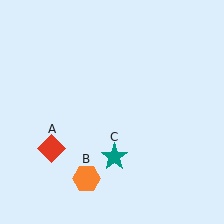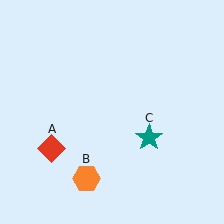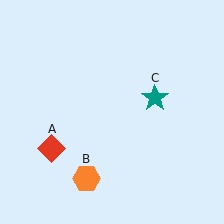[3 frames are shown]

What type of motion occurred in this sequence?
The teal star (object C) rotated counterclockwise around the center of the scene.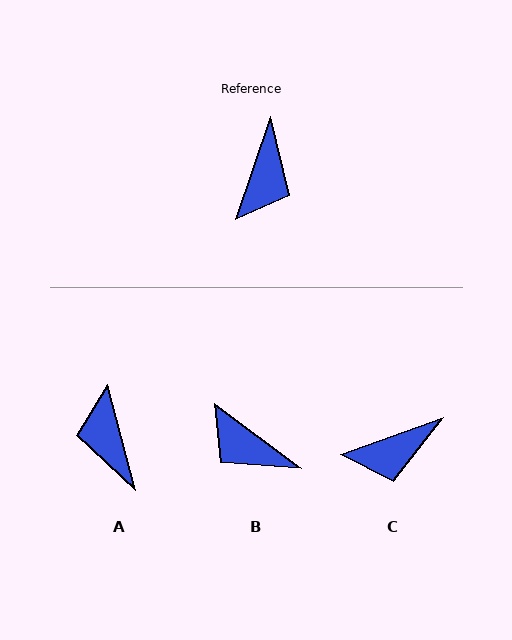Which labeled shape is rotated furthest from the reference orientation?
A, about 146 degrees away.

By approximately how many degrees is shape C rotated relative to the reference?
Approximately 51 degrees clockwise.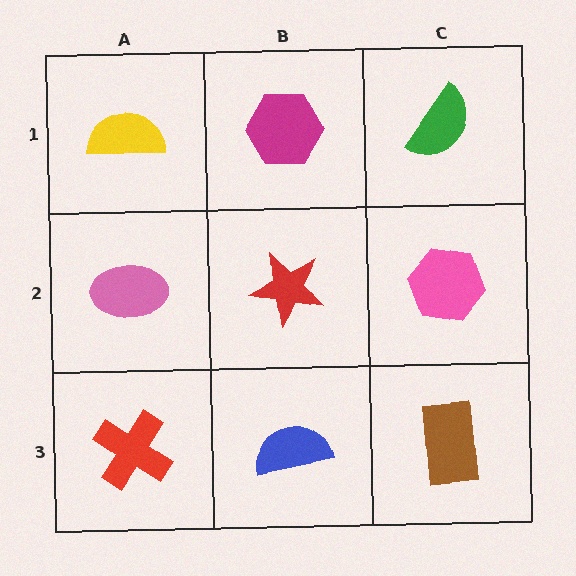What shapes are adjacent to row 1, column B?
A red star (row 2, column B), a yellow semicircle (row 1, column A), a green semicircle (row 1, column C).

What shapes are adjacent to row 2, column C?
A green semicircle (row 1, column C), a brown rectangle (row 3, column C), a red star (row 2, column B).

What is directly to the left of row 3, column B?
A red cross.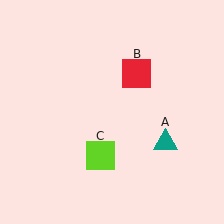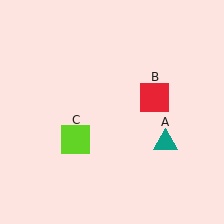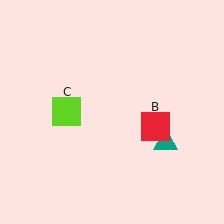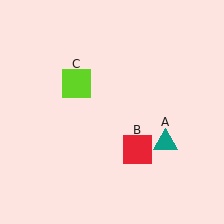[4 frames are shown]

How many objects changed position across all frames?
2 objects changed position: red square (object B), lime square (object C).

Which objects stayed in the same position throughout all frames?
Teal triangle (object A) remained stationary.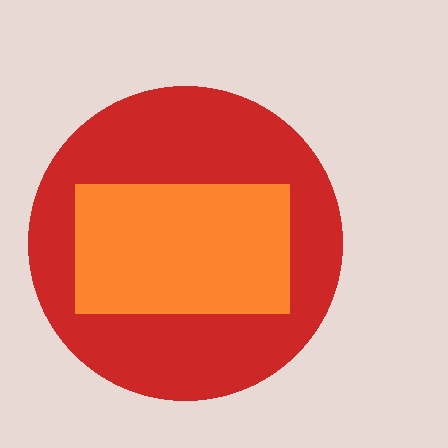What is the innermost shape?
The orange rectangle.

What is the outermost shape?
The red circle.